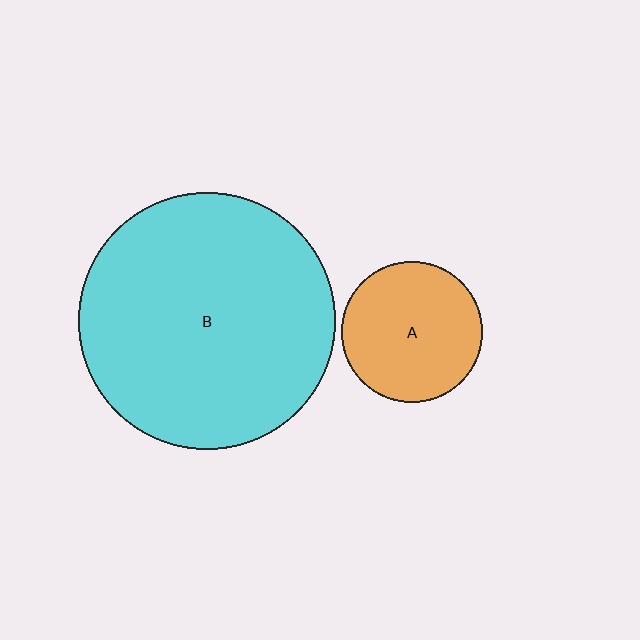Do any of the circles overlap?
No, none of the circles overlap.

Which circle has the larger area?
Circle B (cyan).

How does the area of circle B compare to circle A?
Approximately 3.4 times.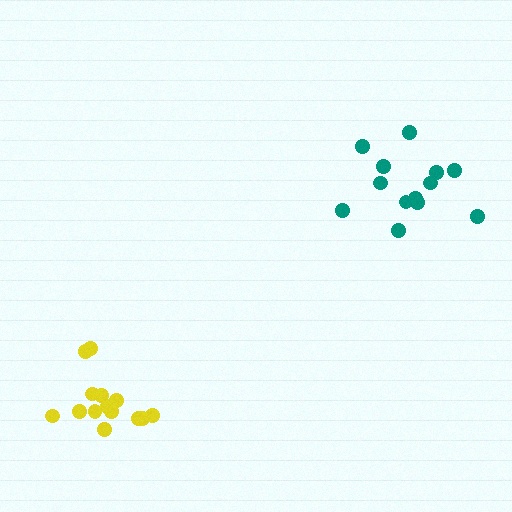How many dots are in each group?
Group 1: 14 dots, Group 2: 13 dots (27 total).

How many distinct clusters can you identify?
There are 2 distinct clusters.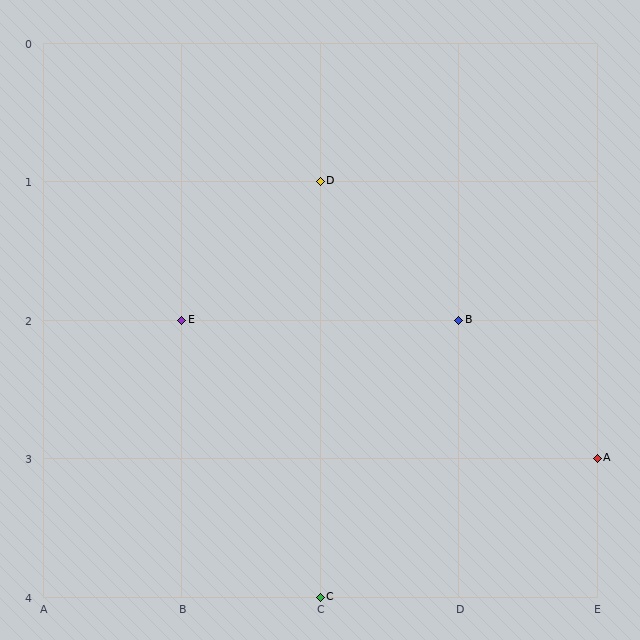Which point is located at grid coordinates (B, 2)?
Point E is at (B, 2).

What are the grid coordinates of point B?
Point B is at grid coordinates (D, 2).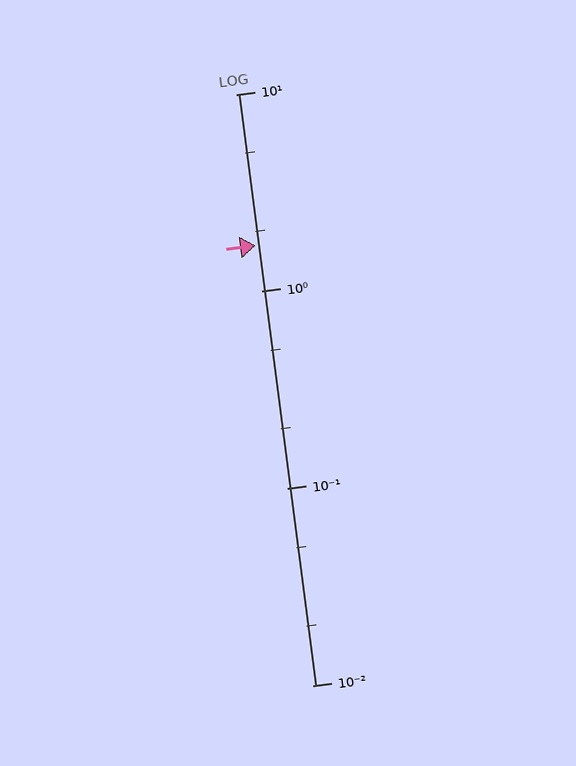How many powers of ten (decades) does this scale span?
The scale spans 3 decades, from 0.01 to 10.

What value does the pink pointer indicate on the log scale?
The pointer indicates approximately 1.7.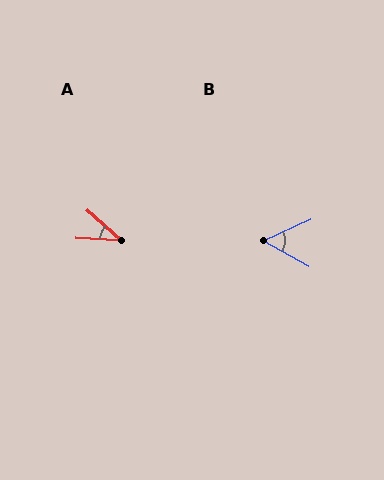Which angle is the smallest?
A, at approximately 38 degrees.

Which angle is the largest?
B, at approximately 53 degrees.